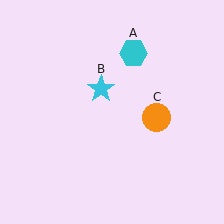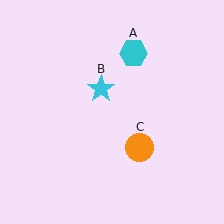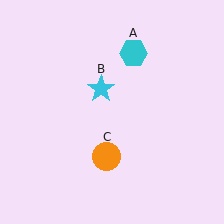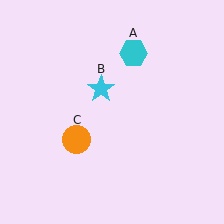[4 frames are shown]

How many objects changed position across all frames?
1 object changed position: orange circle (object C).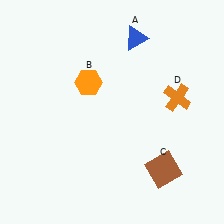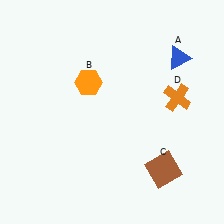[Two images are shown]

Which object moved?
The blue triangle (A) moved right.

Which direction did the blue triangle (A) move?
The blue triangle (A) moved right.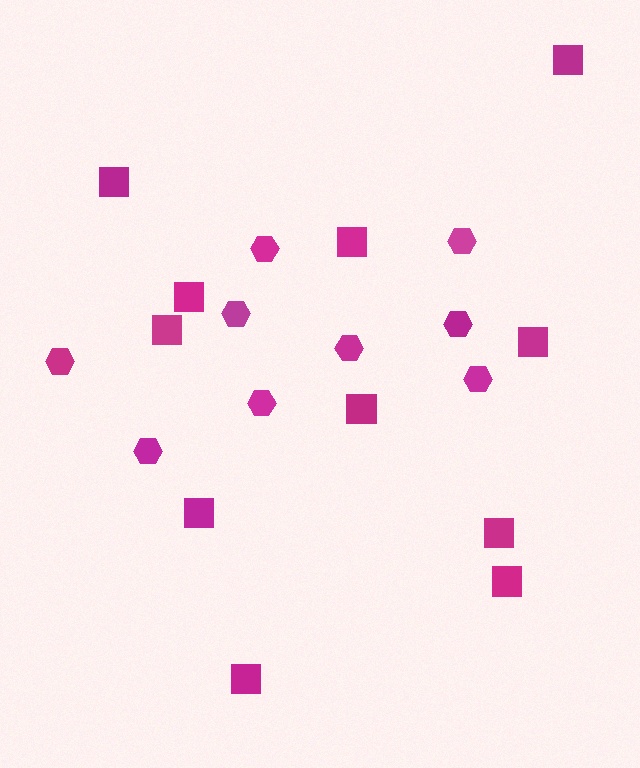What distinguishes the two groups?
There are 2 groups: one group of hexagons (9) and one group of squares (11).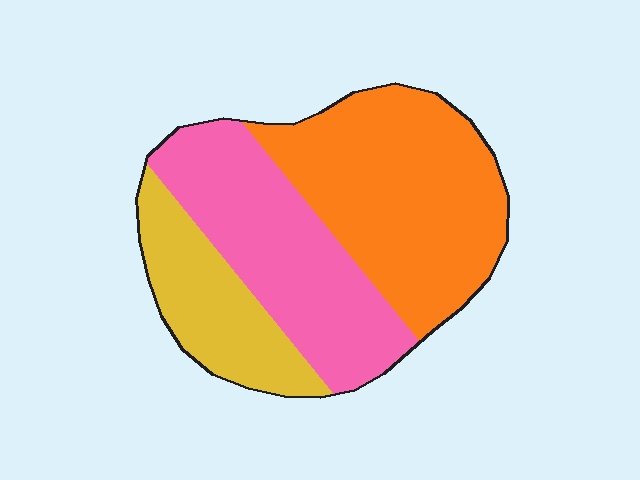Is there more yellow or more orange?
Orange.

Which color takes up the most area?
Orange, at roughly 45%.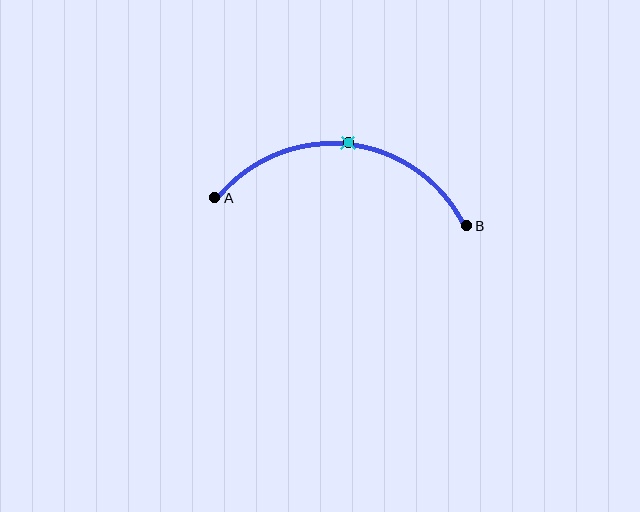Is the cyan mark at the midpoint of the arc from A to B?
Yes. The cyan mark lies on the arc at equal arc-length from both A and B — it is the arc midpoint.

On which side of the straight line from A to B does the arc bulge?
The arc bulges above the straight line connecting A and B.